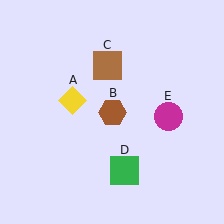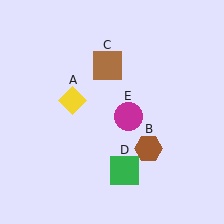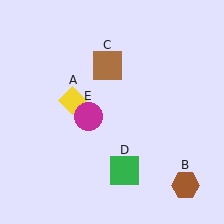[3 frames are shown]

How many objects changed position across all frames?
2 objects changed position: brown hexagon (object B), magenta circle (object E).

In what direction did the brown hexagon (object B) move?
The brown hexagon (object B) moved down and to the right.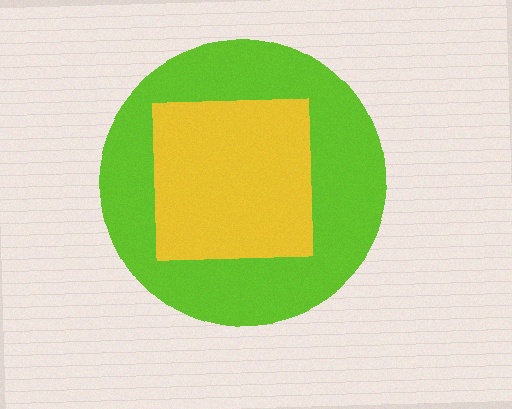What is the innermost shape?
The yellow square.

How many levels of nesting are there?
2.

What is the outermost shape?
The lime circle.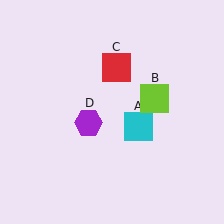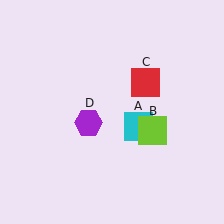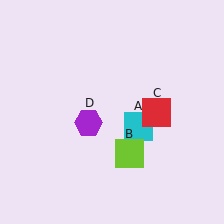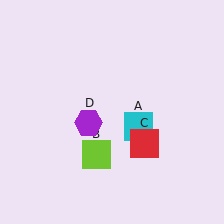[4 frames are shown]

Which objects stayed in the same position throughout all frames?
Cyan square (object A) and purple hexagon (object D) remained stationary.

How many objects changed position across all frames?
2 objects changed position: lime square (object B), red square (object C).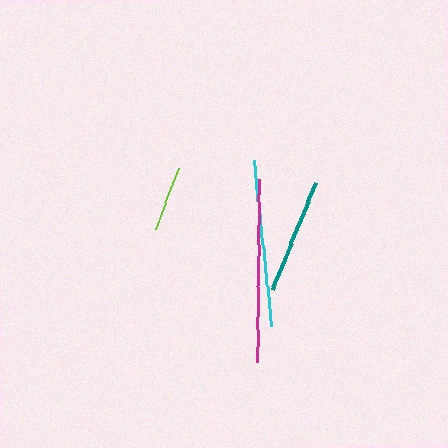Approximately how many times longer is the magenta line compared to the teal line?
The magenta line is approximately 1.6 times the length of the teal line.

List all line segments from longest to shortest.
From longest to shortest: magenta, cyan, teal, lime.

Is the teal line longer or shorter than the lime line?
The teal line is longer than the lime line.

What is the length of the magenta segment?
The magenta segment is approximately 183 pixels long.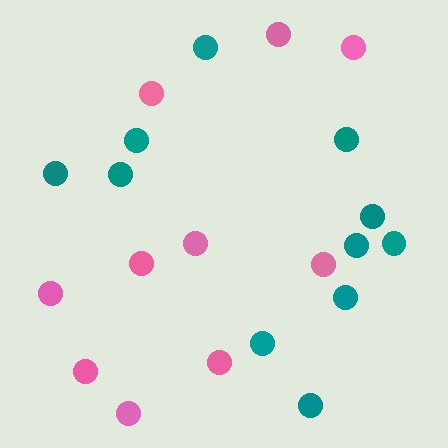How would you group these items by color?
There are 2 groups: one group of pink circles (10) and one group of teal circles (11).